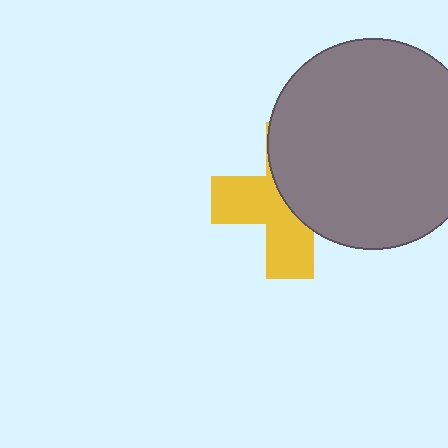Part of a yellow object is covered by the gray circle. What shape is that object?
It is a cross.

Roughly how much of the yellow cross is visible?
About half of it is visible (roughly 49%).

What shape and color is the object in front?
The object in front is a gray circle.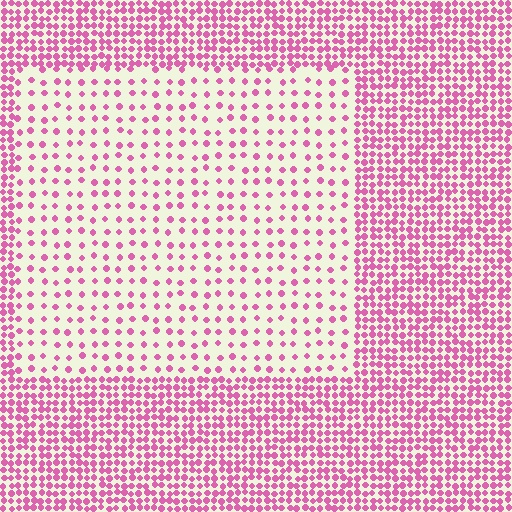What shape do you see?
I see a rectangle.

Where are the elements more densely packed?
The elements are more densely packed outside the rectangle boundary.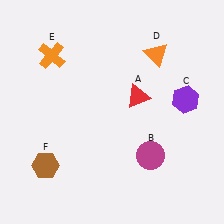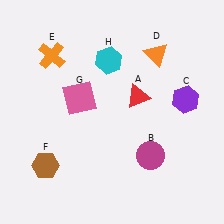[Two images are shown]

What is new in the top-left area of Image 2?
A cyan hexagon (H) was added in the top-left area of Image 2.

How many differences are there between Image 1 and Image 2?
There are 2 differences between the two images.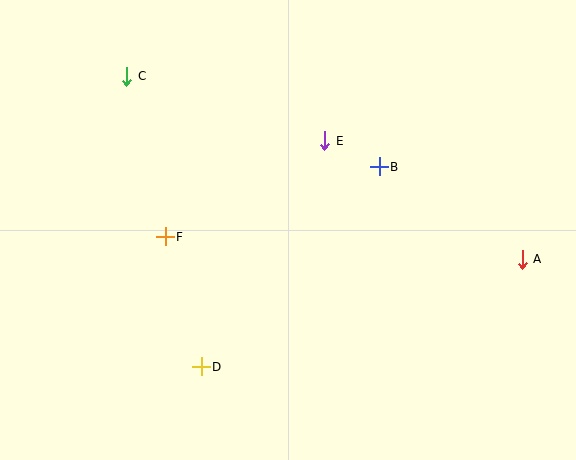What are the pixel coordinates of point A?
Point A is at (522, 259).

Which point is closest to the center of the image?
Point E at (325, 141) is closest to the center.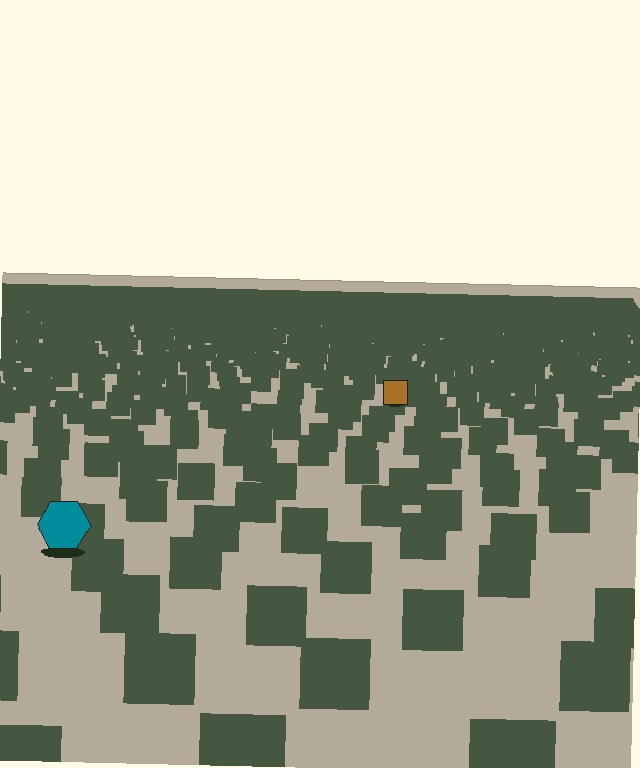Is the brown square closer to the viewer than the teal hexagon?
No. The teal hexagon is closer — you can tell from the texture gradient: the ground texture is coarser near it.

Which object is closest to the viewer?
The teal hexagon is closest. The texture marks near it are larger and more spread out.